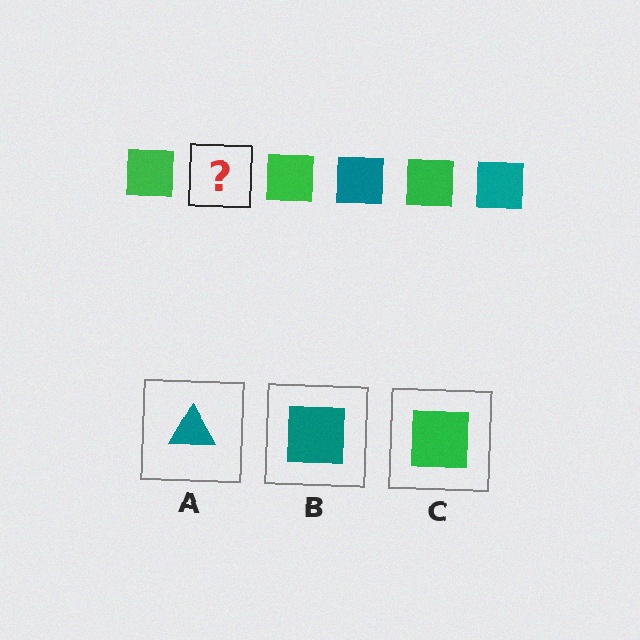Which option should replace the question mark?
Option B.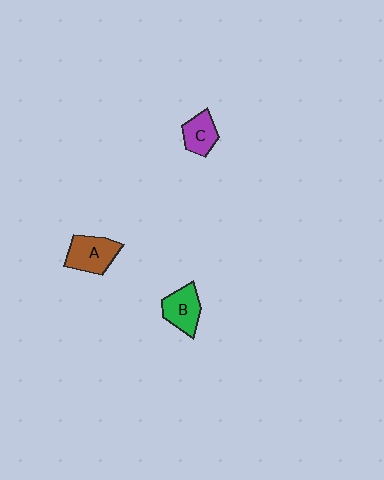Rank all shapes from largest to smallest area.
From largest to smallest: A (brown), B (green), C (purple).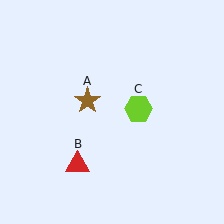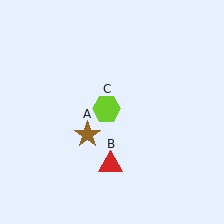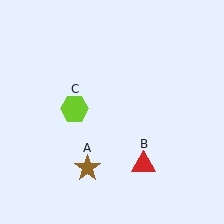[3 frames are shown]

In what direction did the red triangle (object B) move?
The red triangle (object B) moved right.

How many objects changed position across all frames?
3 objects changed position: brown star (object A), red triangle (object B), lime hexagon (object C).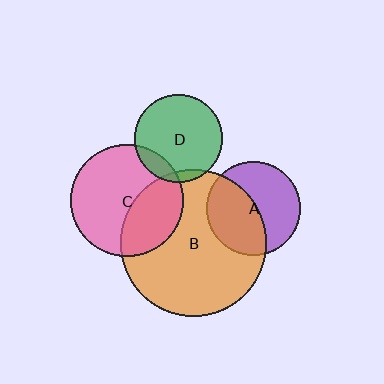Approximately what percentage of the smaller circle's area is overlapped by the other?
Approximately 50%.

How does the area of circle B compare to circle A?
Approximately 2.4 times.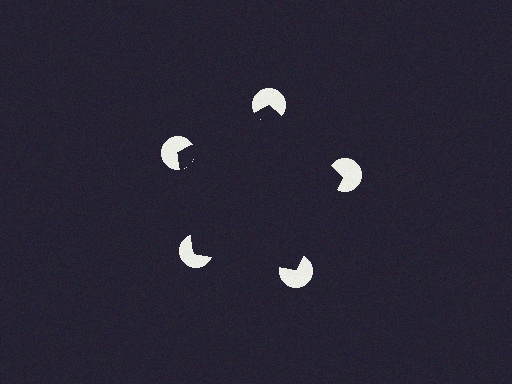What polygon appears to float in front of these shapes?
An illusory pentagon — its edges are inferred from the aligned wedge cuts in the pac-man discs, not physically drawn.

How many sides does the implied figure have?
5 sides.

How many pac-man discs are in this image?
There are 5 — one at each vertex of the illusory pentagon.